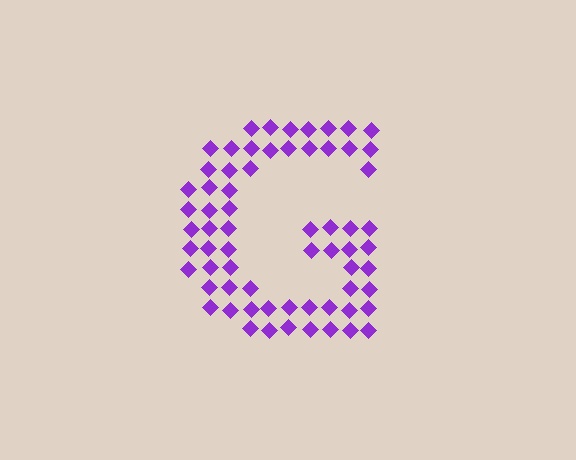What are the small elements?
The small elements are diamonds.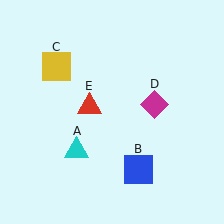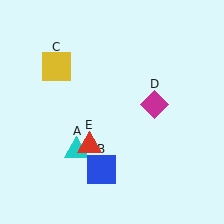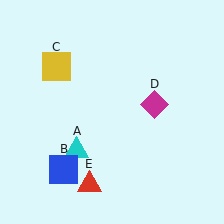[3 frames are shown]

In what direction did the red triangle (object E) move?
The red triangle (object E) moved down.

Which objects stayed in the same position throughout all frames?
Cyan triangle (object A) and yellow square (object C) and magenta diamond (object D) remained stationary.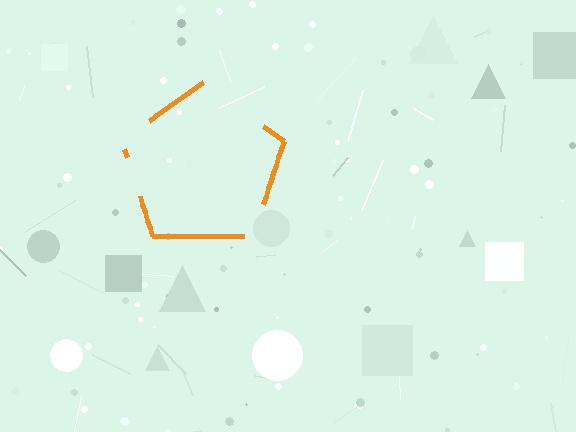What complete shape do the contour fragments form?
The contour fragments form a pentagon.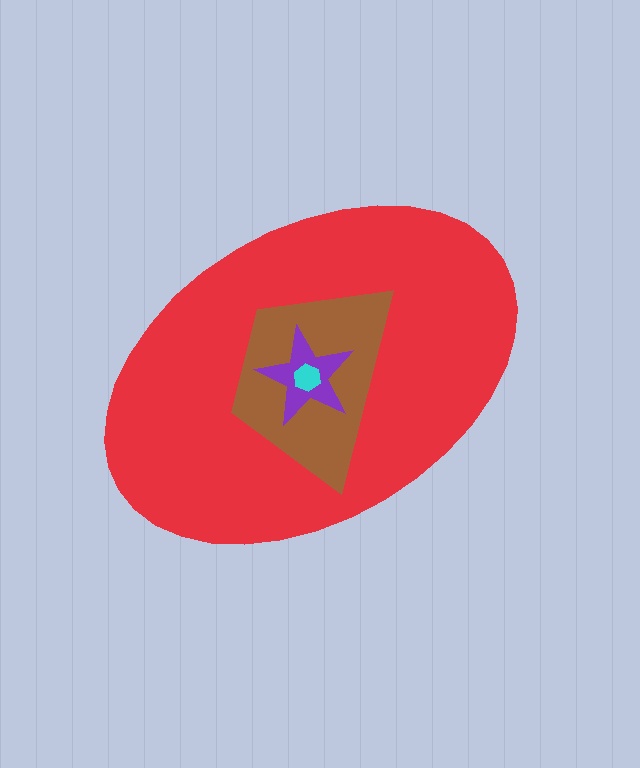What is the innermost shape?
The cyan hexagon.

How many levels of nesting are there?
4.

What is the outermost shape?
The red ellipse.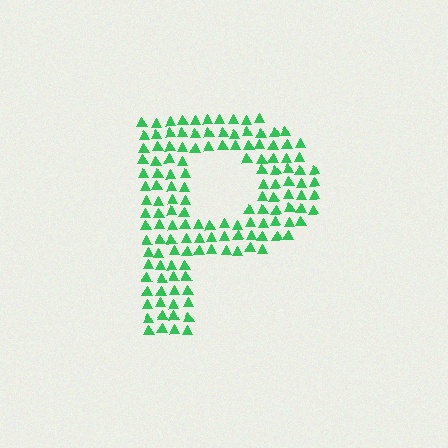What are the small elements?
The small elements are triangles.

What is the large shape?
The large shape is the letter P.